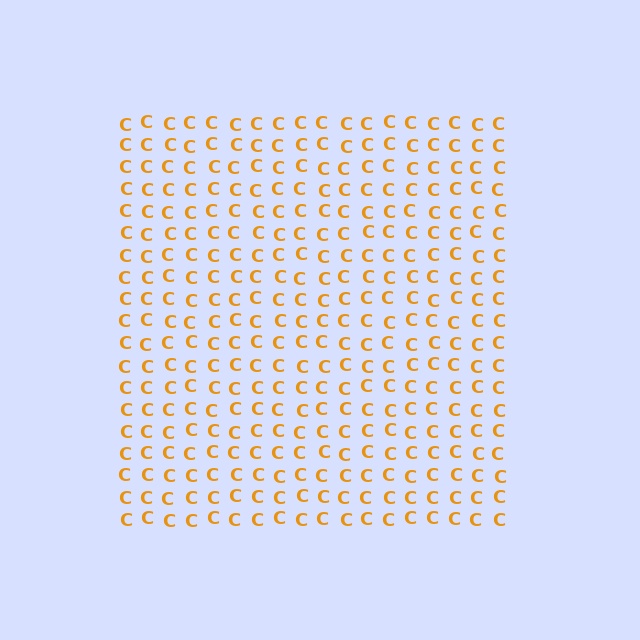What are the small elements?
The small elements are letter C's.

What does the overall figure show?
The overall figure shows a square.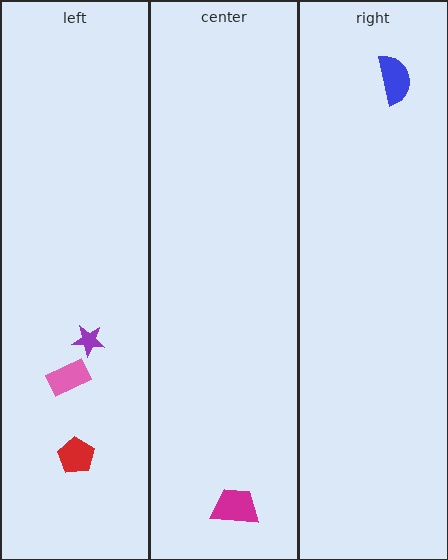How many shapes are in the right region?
1.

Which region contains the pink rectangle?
The left region.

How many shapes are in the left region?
3.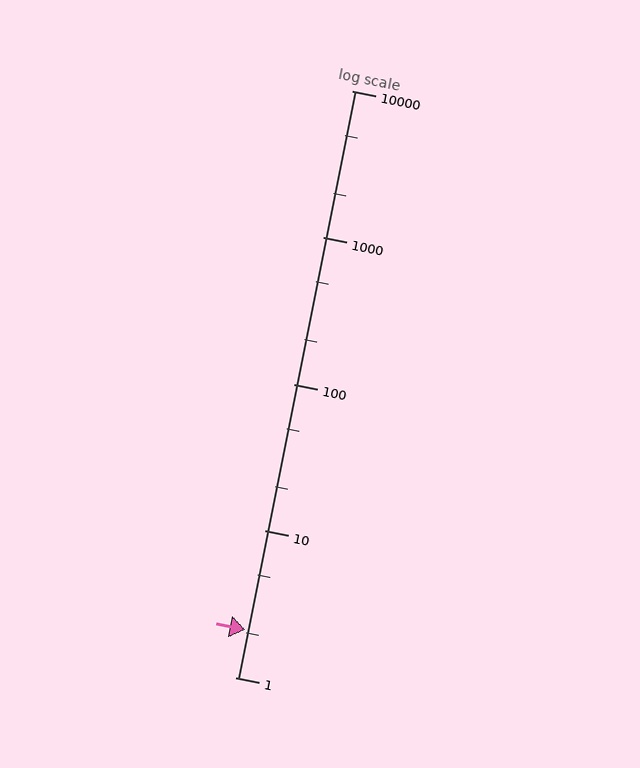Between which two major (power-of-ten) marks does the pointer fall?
The pointer is between 1 and 10.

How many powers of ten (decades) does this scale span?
The scale spans 4 decades, from 1 to 10000.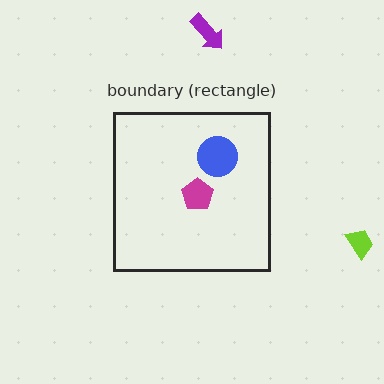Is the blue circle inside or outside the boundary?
Inside.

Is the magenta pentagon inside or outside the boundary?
Inside.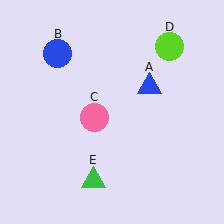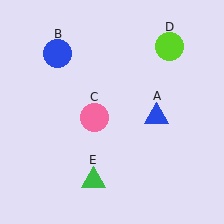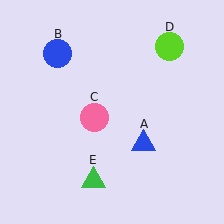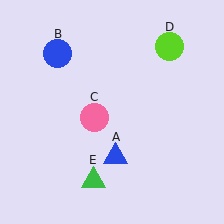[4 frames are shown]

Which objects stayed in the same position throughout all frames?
Blue circle (object B) and pink circle (object C) and lime circle (object D) and green triangle (object E) remained stationary.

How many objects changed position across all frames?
1 object changed position: blue triangle (object A).